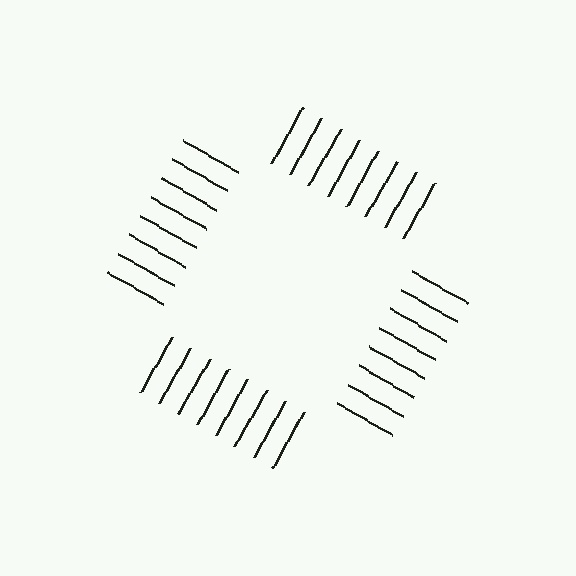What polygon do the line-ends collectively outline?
An illusory square — the line segments terminate on its edges but no continuous stroke is drawn.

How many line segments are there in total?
32 — 8 along each of the 4 edges.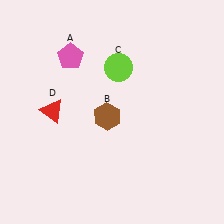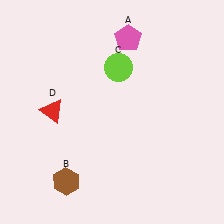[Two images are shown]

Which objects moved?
The objects that moved are: the pink pentagon (A), the brown hexagon (B).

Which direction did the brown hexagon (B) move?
The brown hexagon (B) moved down.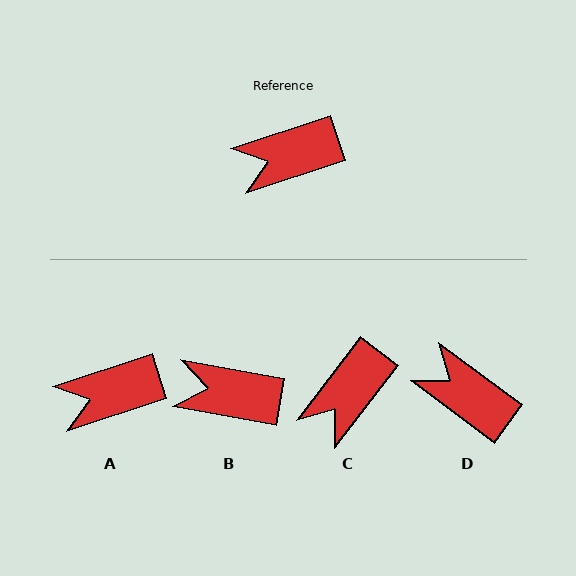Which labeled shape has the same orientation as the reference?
A.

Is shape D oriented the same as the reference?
No, it is off by about 55 degrees.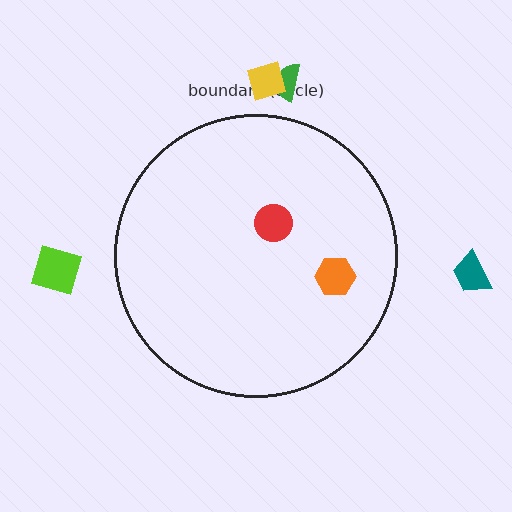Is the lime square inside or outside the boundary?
Outside.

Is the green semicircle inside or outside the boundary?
Outside.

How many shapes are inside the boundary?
2 inside, 4 outside.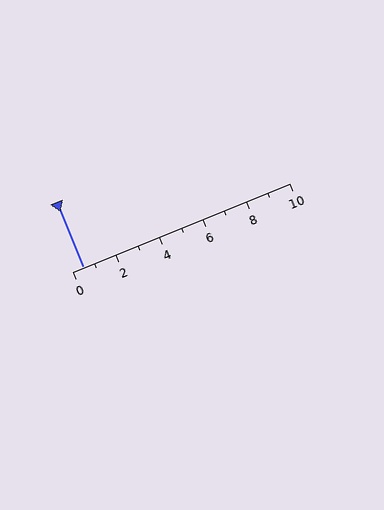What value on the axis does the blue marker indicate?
The marker indicates approximately 0.5.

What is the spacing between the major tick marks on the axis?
The major ticks are spaced 2 apart.